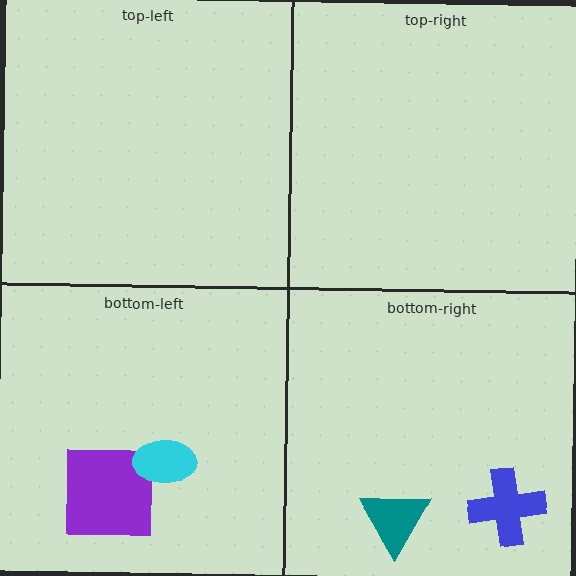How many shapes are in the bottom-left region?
2.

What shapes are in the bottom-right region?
The teal triangle, the blue cross.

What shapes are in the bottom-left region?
The purple square, the cyan ellipse.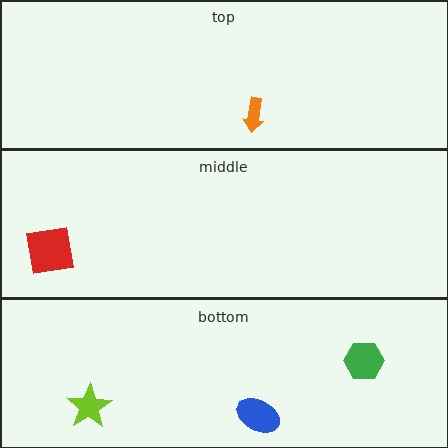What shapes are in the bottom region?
The green hexagon, the blue ellipse, the lime star.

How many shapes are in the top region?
1.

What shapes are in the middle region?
The red square.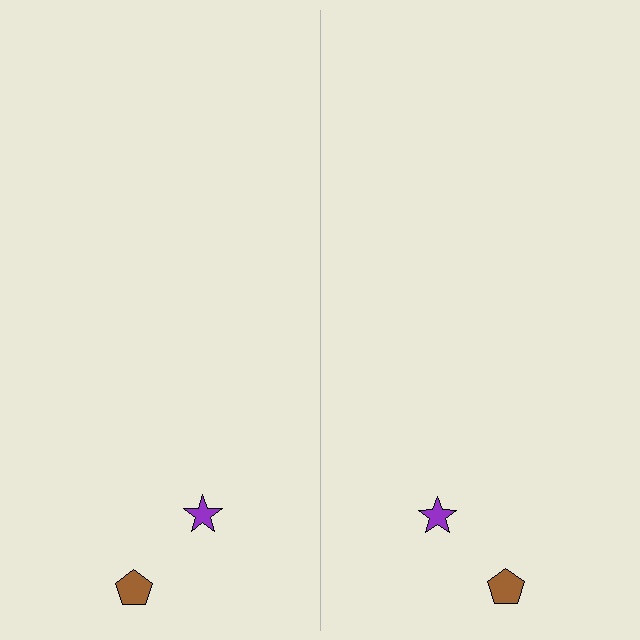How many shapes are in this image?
There are 4 shapes in this image.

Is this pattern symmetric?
Yes, this pattern has bilateral (reflection) symmetry.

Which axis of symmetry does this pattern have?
The pattern has a vertical axis of symmetry running through the center of the image.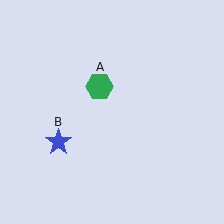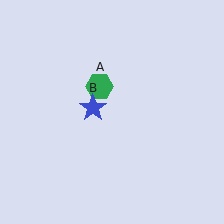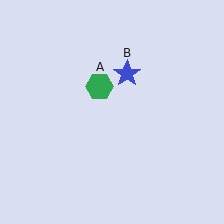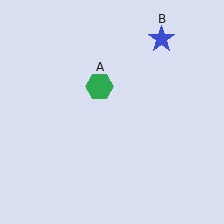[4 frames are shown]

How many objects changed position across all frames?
1 object changed position: blue star (object B).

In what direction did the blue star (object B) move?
The blue star (object B) moved up and to the right.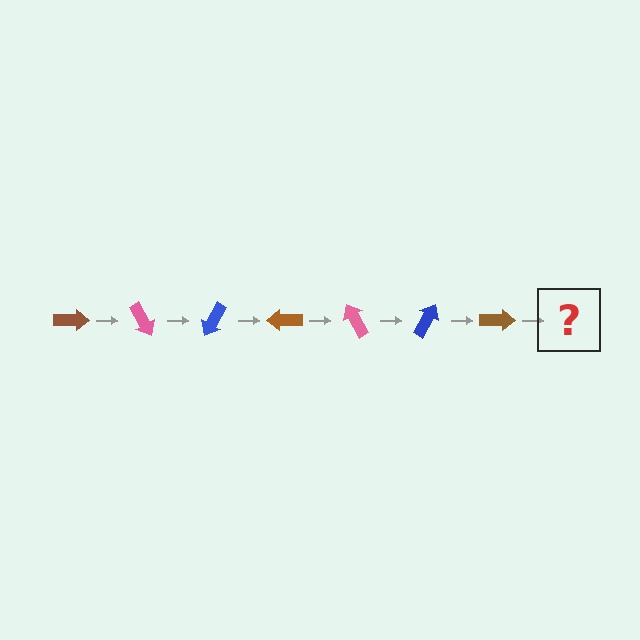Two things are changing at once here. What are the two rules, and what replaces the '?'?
The two rules are that it rotates 60 degrees each step and the color cycles through brown, pink, and blue. The '?' should be a pink arrow, rotated 420 degrees from the start.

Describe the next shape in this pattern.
It should be a pink arrow, rotated 420 degrees from the start.